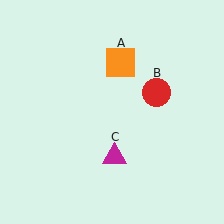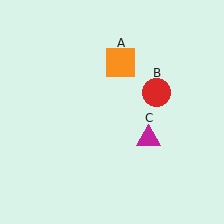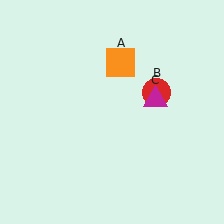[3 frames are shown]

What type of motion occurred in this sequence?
The magenta triangle (object C) rotated counterclockwise around the center of the scene.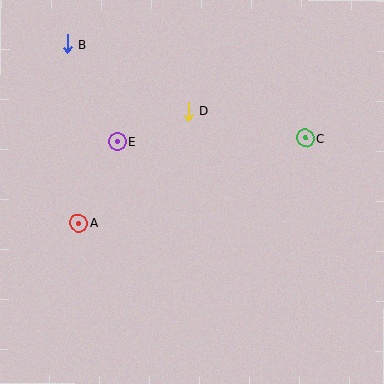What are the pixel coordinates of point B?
Point B is at (67, 44).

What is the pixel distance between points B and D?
The distance between B and D is 139 pixels.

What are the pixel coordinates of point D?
Point D is at (189, 111).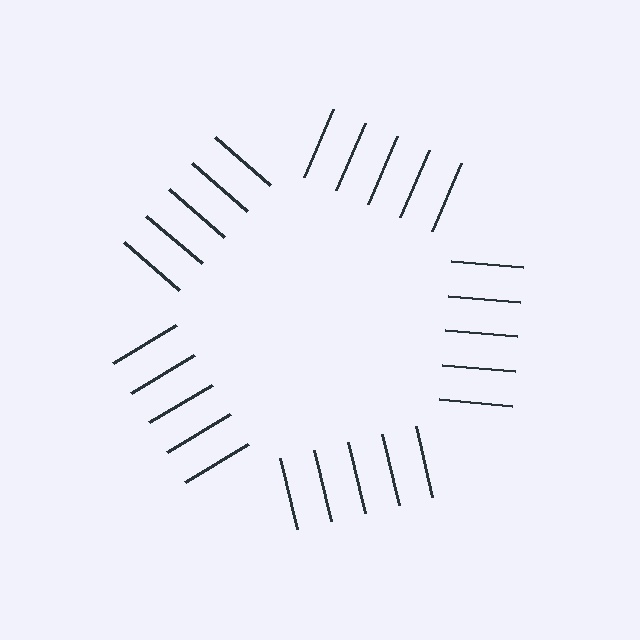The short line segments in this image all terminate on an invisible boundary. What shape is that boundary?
An illusory pentagon — the line segments terminate on its edges but no continuous stroke is drawn.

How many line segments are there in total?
25 — 5 along each of the 5 edges.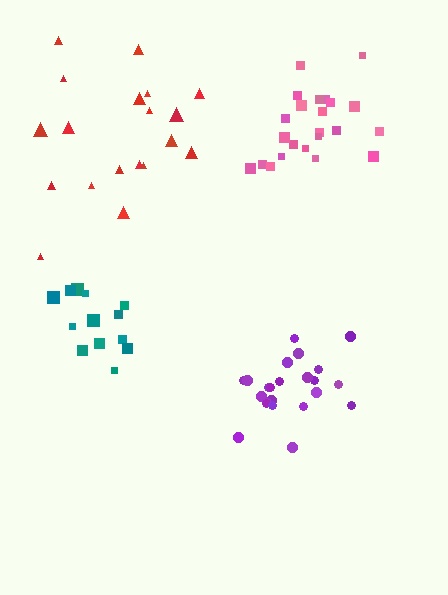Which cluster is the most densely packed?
Teal.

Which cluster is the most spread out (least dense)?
Red.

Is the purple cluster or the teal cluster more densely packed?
Teal.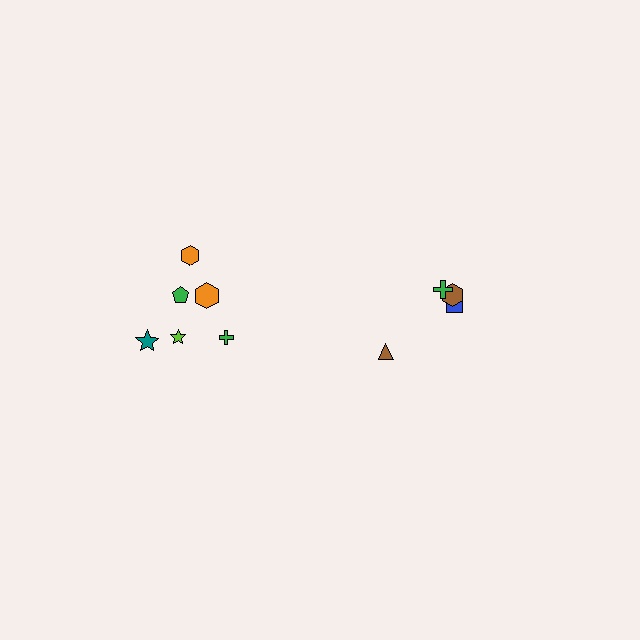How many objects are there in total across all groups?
There are 10 objects.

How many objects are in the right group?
There are 4 objects.